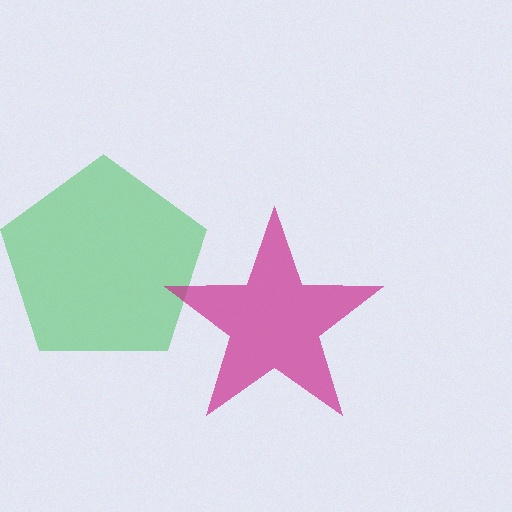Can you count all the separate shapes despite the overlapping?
Yes, there are 2 separate shapes.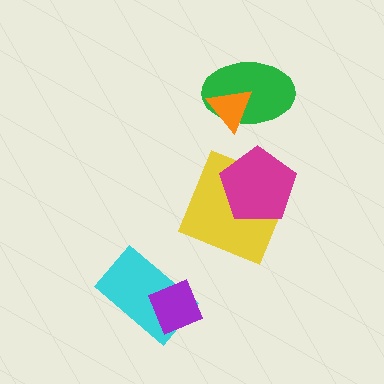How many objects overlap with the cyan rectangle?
1 object overlaps with the cyan rectangle.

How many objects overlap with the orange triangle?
1 object overlaps with the orange triangle.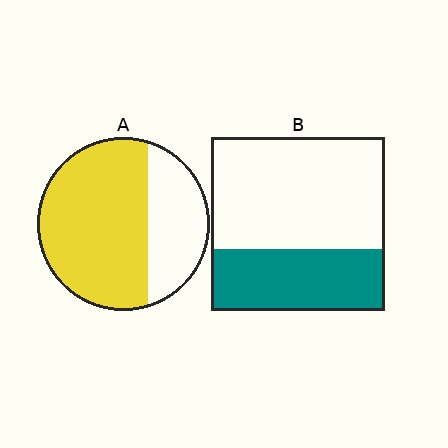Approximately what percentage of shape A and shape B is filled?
A is approximately 70% and B is approximately 35%.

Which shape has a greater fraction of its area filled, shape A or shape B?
Shape A.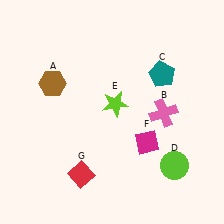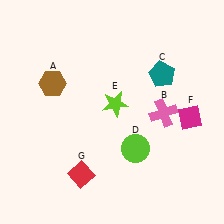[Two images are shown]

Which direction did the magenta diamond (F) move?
The magenta diamond (F) moved right.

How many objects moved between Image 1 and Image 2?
2 objects moved between the two images.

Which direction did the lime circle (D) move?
The lime circle (D) moved left.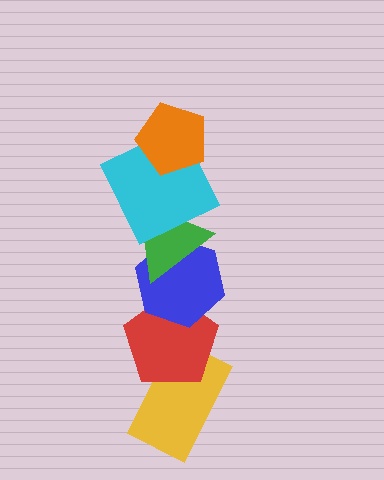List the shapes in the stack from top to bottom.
From top to bottom: the orange pentagon, the cyan square, the green triangle, the blue hexagon, the red pentagon, the yellow rectangle.